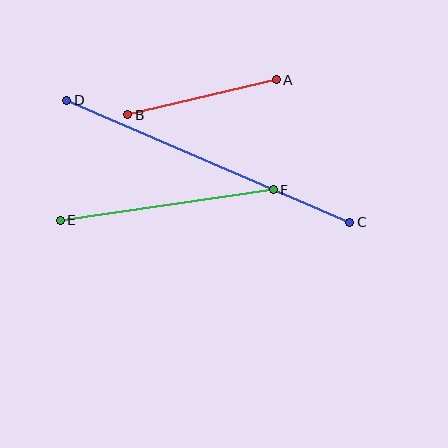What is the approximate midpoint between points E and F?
The midpoint is at approximately (167, 205) pixels.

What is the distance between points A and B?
The distance is approximately 153 pixels.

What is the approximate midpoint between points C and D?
The midpoint is at approximately (208, 161) pixels.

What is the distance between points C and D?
The distance is approximately 308 pixels.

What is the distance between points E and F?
The distance is approximately 215 pixels.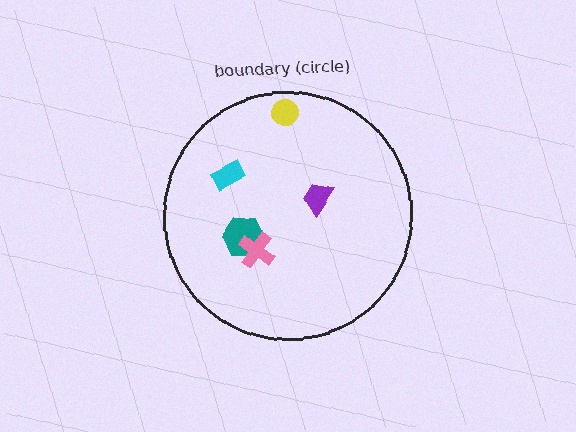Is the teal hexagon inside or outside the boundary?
Inside.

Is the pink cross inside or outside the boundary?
Inside.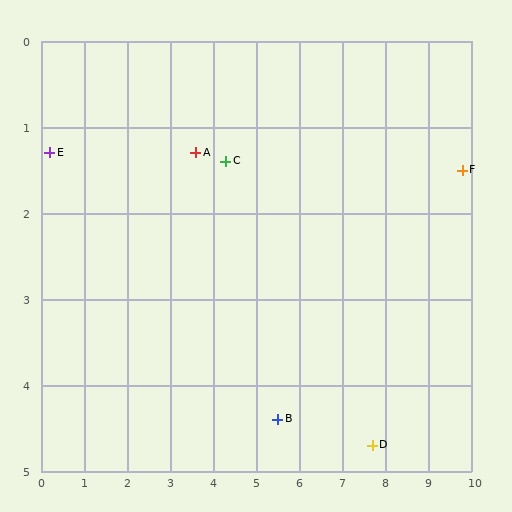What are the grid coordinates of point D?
Point D is at approximately (7.7, 4.7).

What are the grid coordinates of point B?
Point B is at approximately (5.5, 4.4).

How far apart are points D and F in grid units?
Points D and F are about 3.8 grid units apart.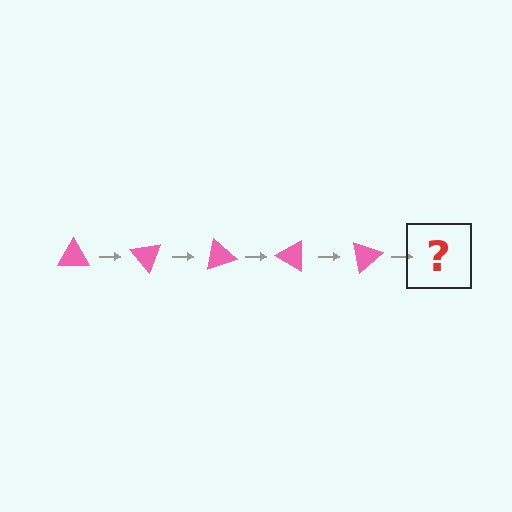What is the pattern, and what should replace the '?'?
The pattern is that the triangle rotates 50 degrees each step. The '?' should be a pink triangle rotated 250 degrees.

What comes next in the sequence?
The next element should be a pink triangle rotated 250 degrees.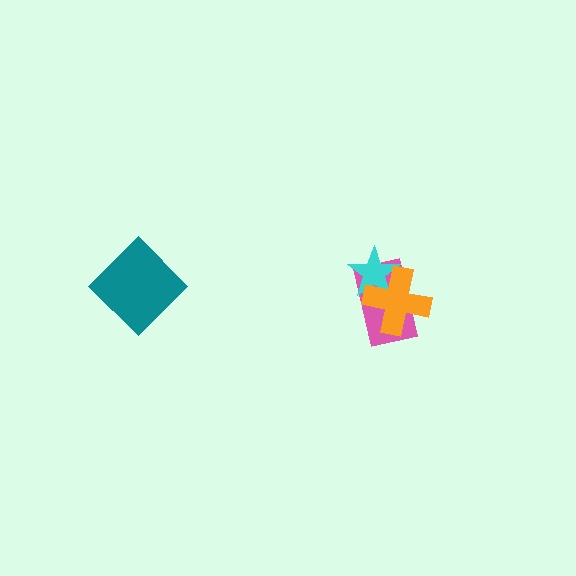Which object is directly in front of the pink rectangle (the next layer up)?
The cyan star is directly in front of the pink rectangle.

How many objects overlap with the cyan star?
2 objects overlap with the cyan star.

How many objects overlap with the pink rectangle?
2 objects overlap with the pink rectangle.